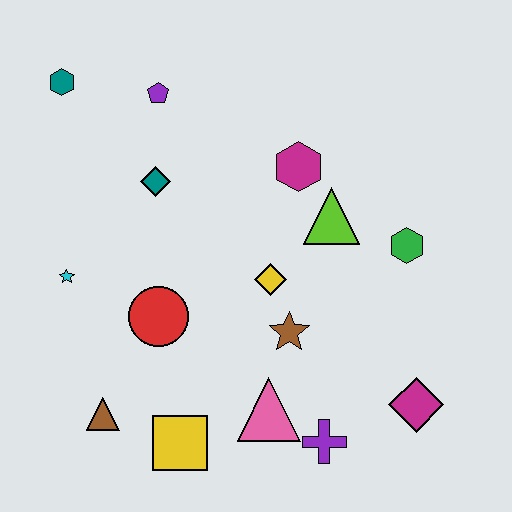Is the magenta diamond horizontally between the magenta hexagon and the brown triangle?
No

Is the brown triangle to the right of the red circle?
No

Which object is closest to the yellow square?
The brown triangle is closest to the yellow square.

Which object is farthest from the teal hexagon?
The magenta diamond is farthest from the teal hexagon.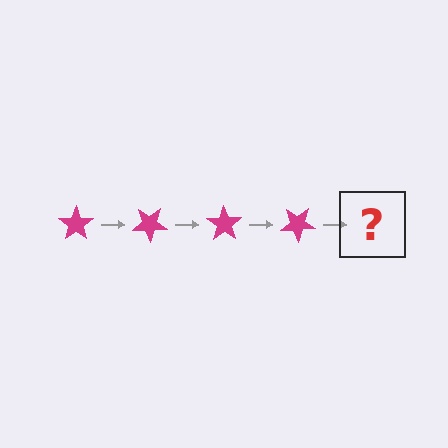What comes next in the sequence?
The next element should be a magenta star rotated 140 degrees.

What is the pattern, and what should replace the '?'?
The pattern is that the star rotates 35 degrees each step. The '?' should be a magenta star rotated 140 degrees.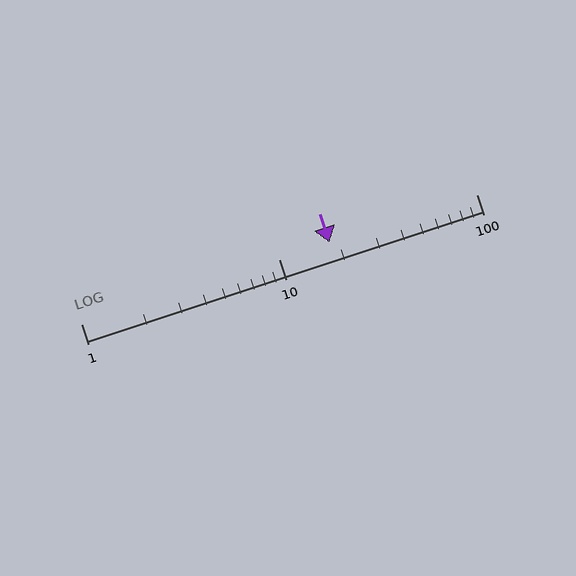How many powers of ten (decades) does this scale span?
The scale spans 2 decades, from 1 to 100.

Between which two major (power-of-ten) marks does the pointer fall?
The pointer is between 10 and 100.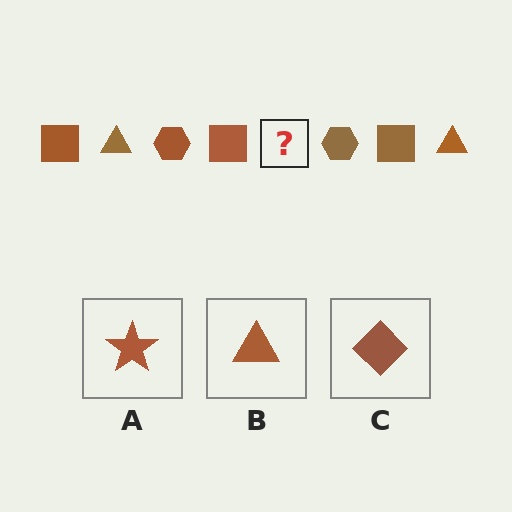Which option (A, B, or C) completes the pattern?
B.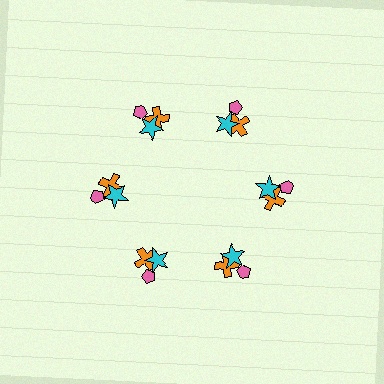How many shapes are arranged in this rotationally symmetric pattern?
There are 18 shapes, arranged in 6 groups of 3.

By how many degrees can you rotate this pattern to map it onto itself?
The pattern maps onto itself every 60 degrees of rotation.